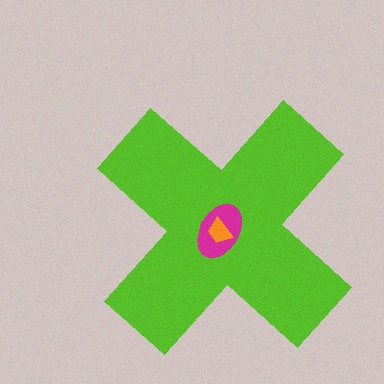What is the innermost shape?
The orange trapezoid.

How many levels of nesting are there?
3.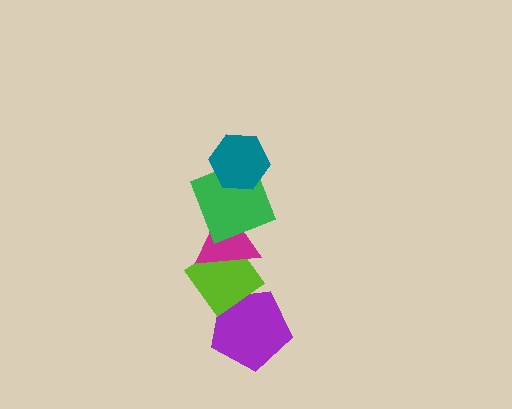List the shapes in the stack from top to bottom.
From top to bottom: the teal hexagon, the green square, the magenta triangle, the lime diamond, the purple pentagon.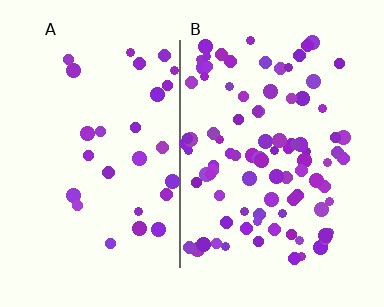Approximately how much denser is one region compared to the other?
Approximately 3.3× — region B over region A.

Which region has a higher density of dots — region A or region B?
B (the right).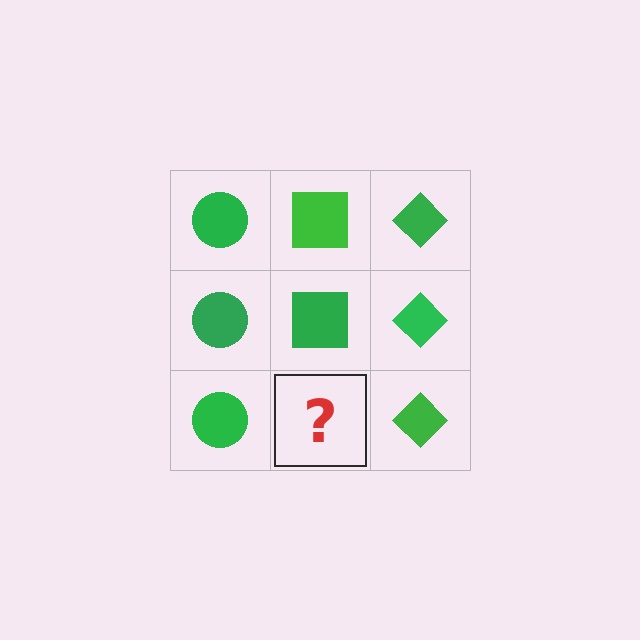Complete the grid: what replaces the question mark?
The question mark should be replaced with a green square.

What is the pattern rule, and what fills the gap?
The rule is that each column has a consistent shape. The gap should be filled with a green square.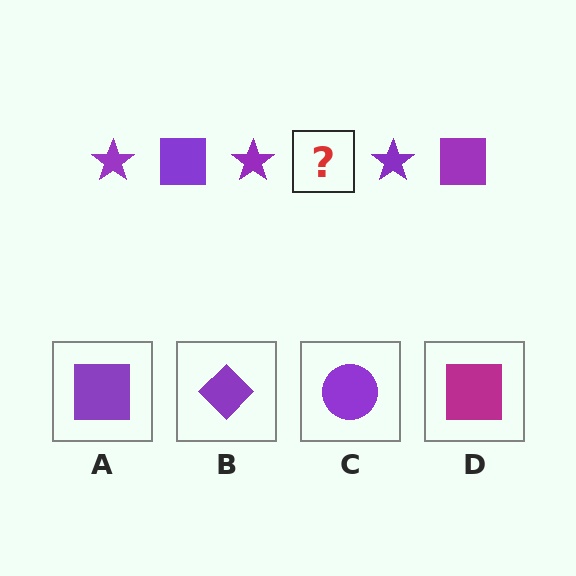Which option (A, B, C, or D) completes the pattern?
A.